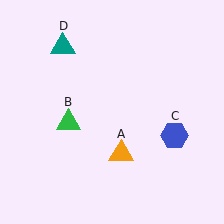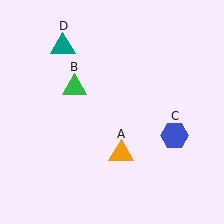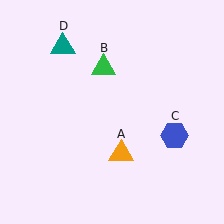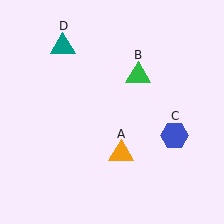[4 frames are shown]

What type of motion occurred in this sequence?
The green triangle (object B) rotated clockwise around the center of the scene.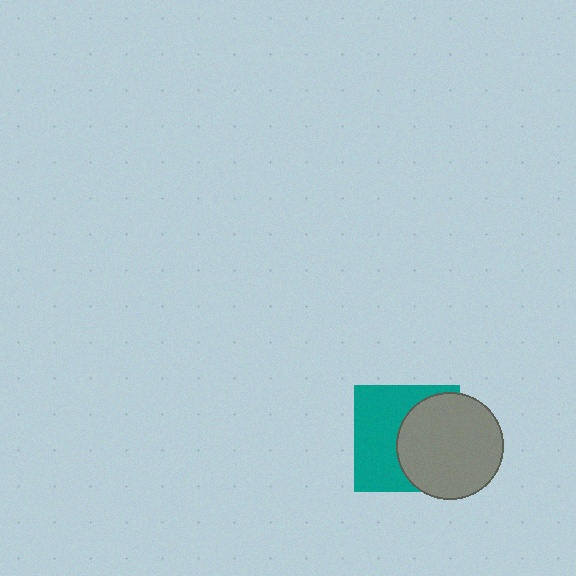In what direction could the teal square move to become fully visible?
The teal square could move left. That would shift it out from behind the gray circle entirely.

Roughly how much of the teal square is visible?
About half of it is visible (roughly 52%).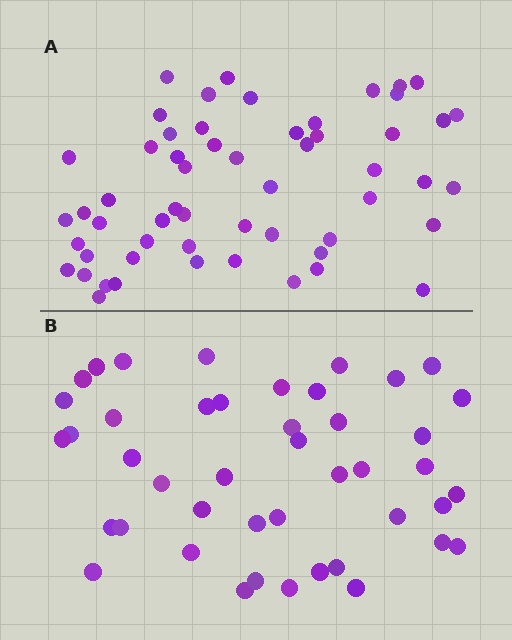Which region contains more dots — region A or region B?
Region A (the top region) has more dots.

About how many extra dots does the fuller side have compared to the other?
Region A has roughly 12 or so more dots than region B.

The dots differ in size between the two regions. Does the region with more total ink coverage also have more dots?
No. Region B has more total ink coverage because its dots are larger, but region A actually contains more individual dots. Total area can be misleading — the number of items is what matters here.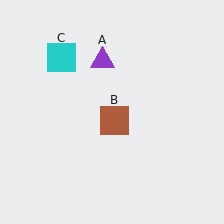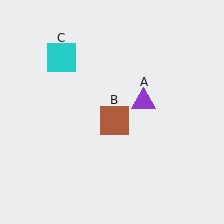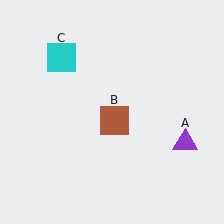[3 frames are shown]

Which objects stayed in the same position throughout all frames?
Brown square (object B) and cyan square (object C) remained stationary.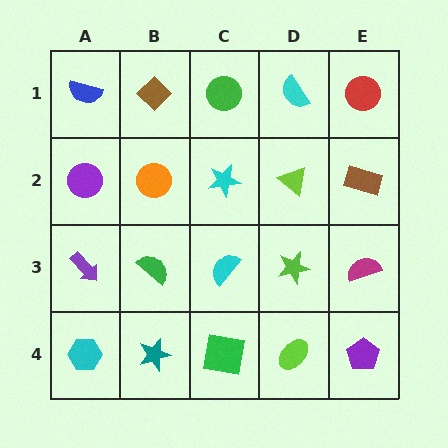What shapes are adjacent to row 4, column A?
A purple arrow (row 3, column A), a teal star (row 4, column B).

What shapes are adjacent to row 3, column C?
A cyan star (row 2, column C), a green square (row 4, column C), a green semicircle (row 3, column B), a lime star (row 3, column D).